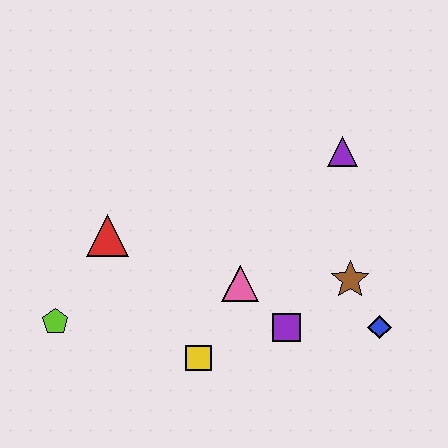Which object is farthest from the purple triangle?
The lime pentagon is farthest from the purple triangle.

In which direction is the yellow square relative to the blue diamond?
The yellow square is to the left of the blue diamond.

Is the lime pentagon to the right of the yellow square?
No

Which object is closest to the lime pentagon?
The red triangle is closest to the lime pentagon.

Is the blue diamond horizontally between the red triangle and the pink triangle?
No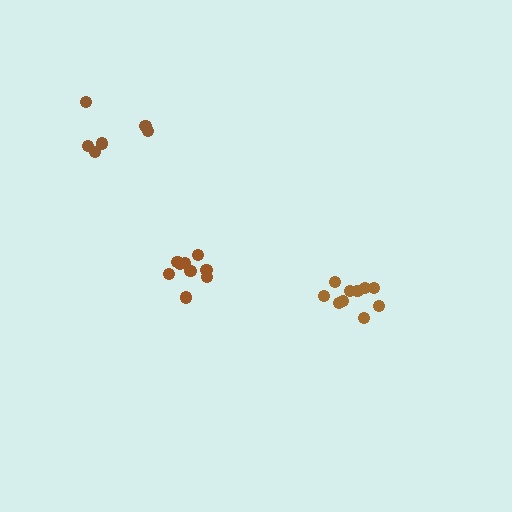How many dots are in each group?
Group 1: 9 dots, Group 2: 10 dots, Group 3: 7 dots (26 total).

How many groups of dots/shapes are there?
There are 3 groups.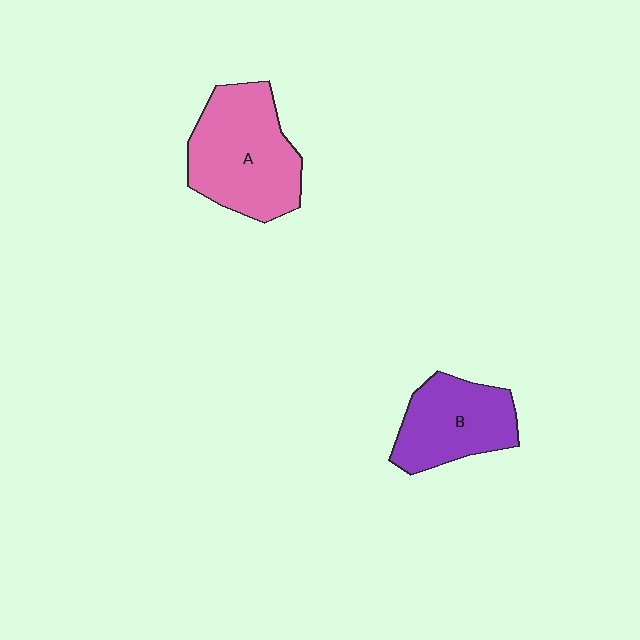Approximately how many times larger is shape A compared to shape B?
Approximately 1.3 times.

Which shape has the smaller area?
Shape B (purple).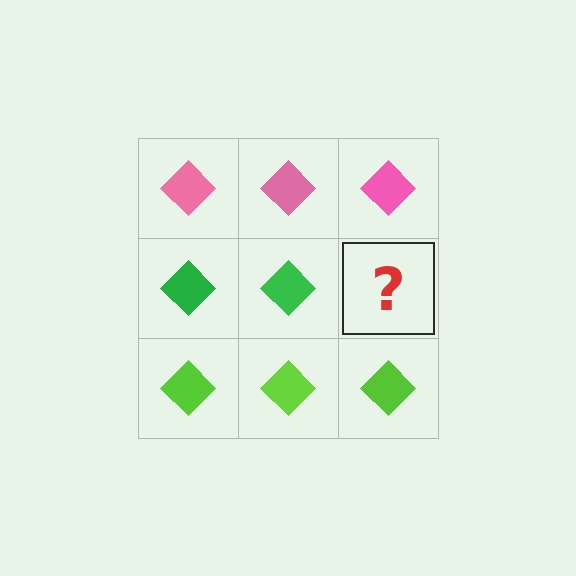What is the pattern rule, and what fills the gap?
The rule is that each row has a consistent color. The gap should be filled with a green diamond.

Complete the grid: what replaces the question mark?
The question mark should be replaced with a green diamond.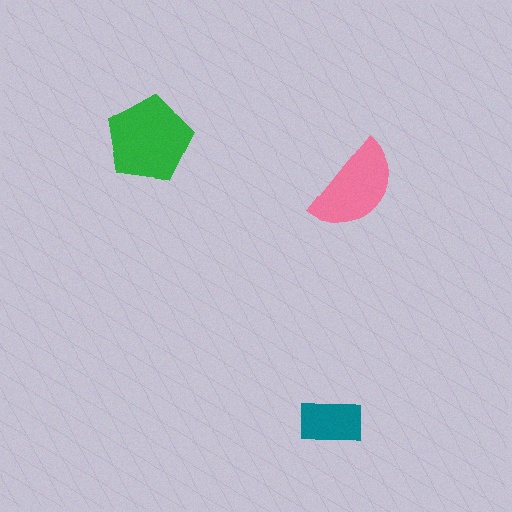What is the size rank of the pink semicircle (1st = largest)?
2nd.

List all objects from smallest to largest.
The teal rectangle, the pink semicircle, the green pentagon.